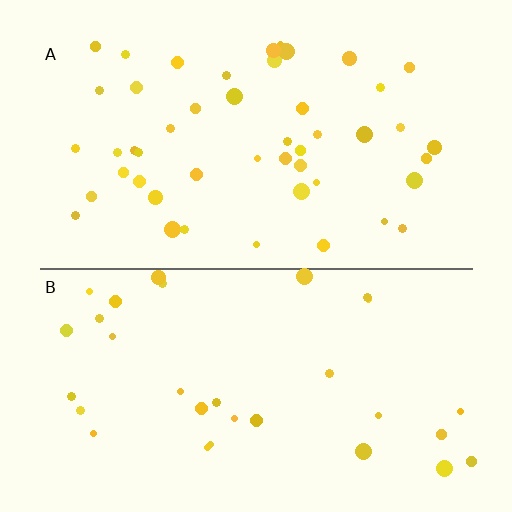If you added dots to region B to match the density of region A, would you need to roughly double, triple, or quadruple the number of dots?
Approximately double.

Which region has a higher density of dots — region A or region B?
A (the top).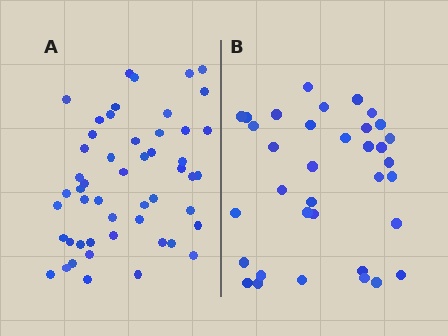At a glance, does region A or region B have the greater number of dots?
Region A (the left region) has more dots.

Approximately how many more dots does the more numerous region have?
Region A has approximately 15 more dots than region B.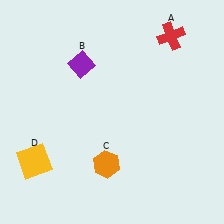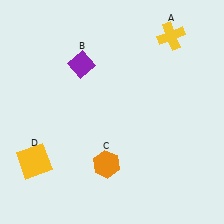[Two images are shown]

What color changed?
The cross (A) changed from red in Image 1 to yellow in Image 2.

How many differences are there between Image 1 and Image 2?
There is 1 difference between the two images.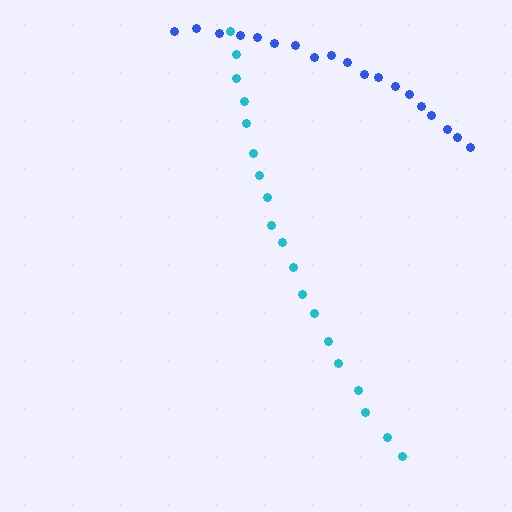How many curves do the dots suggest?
There are 2 distinct paths.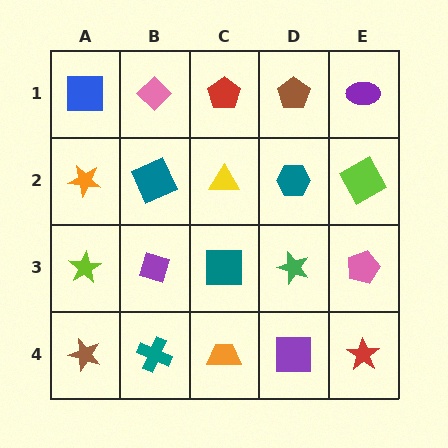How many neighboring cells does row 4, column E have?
2.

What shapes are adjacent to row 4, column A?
A lime star (row 3, column A), a teal cross (row 4, column B).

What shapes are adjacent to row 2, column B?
A pink diamond (row 1, column B), a purple diamond (row 3, column B), an orange star (row 2, column A), a yellow triangle (row 2, column C).